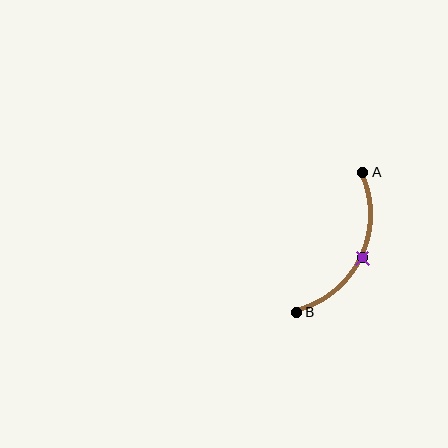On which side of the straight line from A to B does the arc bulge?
The arc bulges to the right of the straight line connecting A and B.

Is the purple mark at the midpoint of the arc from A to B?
Yes. The purple mark lies on the arc at equal arc-length from both A and B — it is the arc midpoint.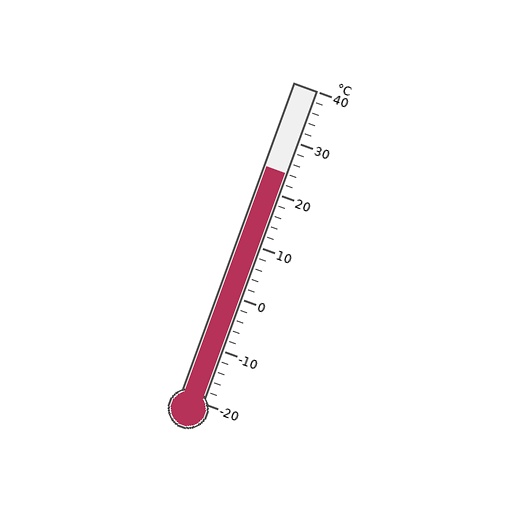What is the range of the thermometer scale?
The thermometer scale ranges from -20°C to 40°C.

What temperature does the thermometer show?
The thermometer shows approximately 24°C.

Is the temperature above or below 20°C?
The temperature is above 20°C.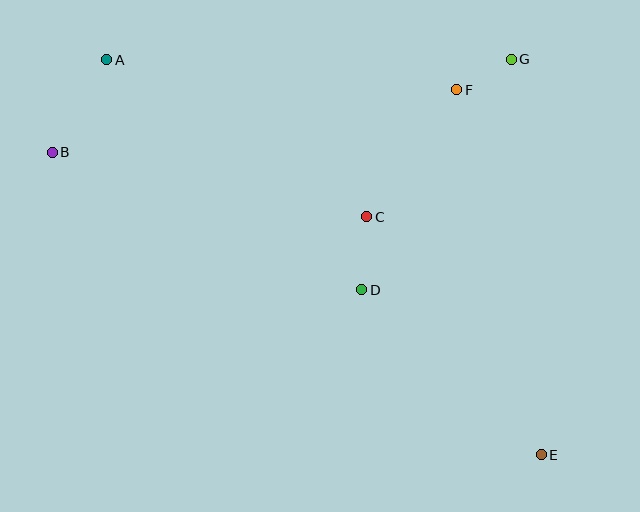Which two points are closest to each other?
Points F and G are closest to each other.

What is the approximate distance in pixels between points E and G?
The distance between E and G is approximately 397 pixels.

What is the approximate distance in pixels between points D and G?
The distance between D and G is approximately 275 pixels.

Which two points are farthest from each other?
Points A and E are farthest from each other.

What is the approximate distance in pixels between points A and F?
The distance between A and F is approximately 351 pixels.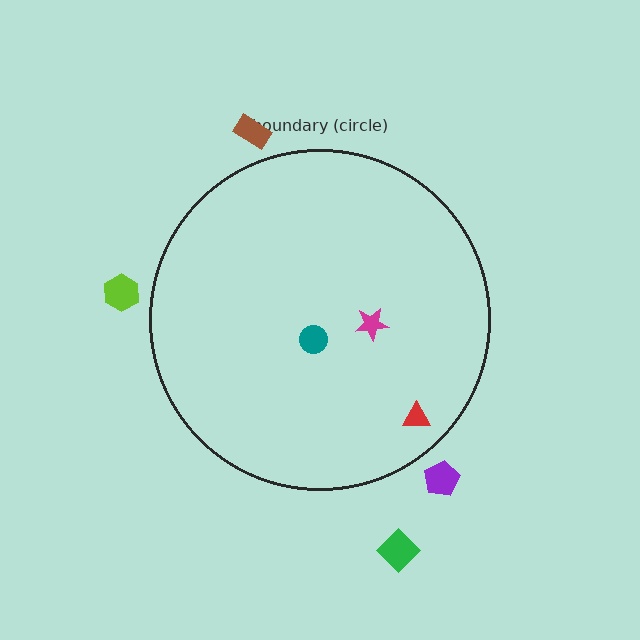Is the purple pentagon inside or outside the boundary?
Outside.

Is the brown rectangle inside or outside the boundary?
Outside.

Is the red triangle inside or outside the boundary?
Inside.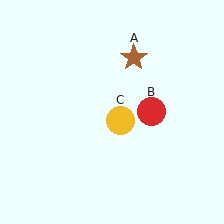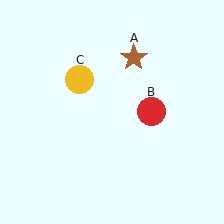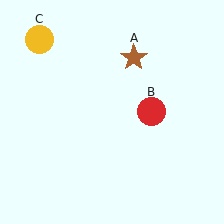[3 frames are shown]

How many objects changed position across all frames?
1 object changed position: yellow circle (object C).